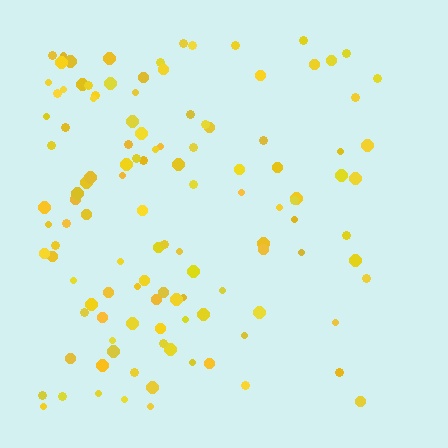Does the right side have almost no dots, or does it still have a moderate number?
Still a moderate number, just noticeably fewer than the left.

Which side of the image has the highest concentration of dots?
The left.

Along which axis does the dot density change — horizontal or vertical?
Horizontal.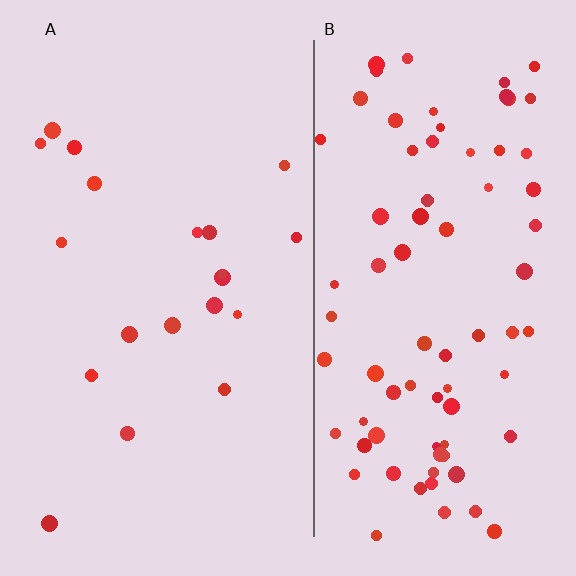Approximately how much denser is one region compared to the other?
Approximately 4.2× — region B over region A.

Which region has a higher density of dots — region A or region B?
B (the right).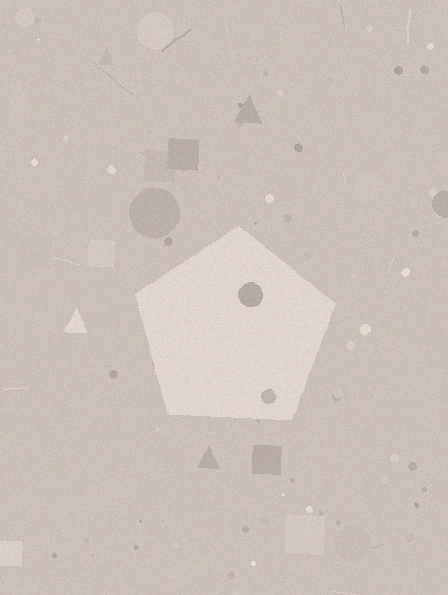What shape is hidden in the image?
A pentagon is hidden in the image.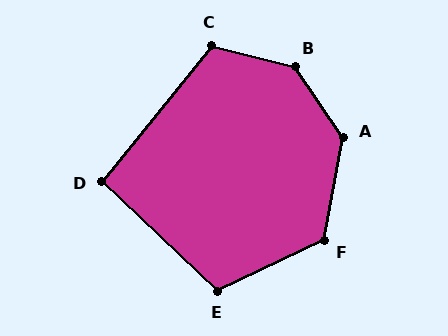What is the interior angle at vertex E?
Approximately 111 degrees (obtuse).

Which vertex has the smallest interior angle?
D, at approximately 94 degrees.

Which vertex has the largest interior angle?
B, at approximately 139 degrees.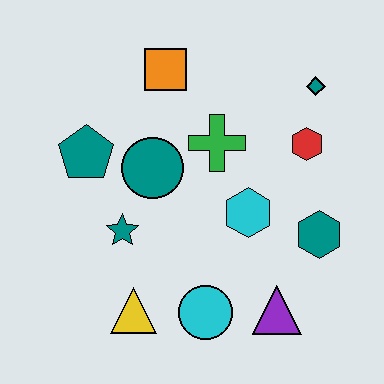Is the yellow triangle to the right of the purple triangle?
No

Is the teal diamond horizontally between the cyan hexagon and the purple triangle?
No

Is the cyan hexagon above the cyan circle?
Yes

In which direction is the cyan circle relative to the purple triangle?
The cyan circle is to the left of the purple triangle.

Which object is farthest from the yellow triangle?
The teal diamond is farthest from the yellow triangle.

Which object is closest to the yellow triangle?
The cyan circle is closest to the yellow triangle.